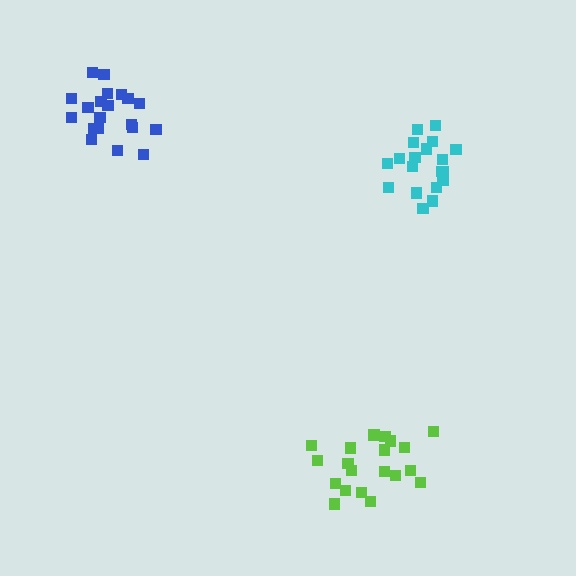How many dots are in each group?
Group 1: 20 dots, Group 2: 19 dots, Group 3: 20 dots (59 total).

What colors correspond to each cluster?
The clusters are colored: lime, cyan, blue.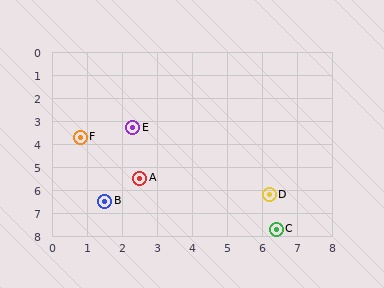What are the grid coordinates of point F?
Point F is at approximately (0.8, 3.7).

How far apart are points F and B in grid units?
Points F and B are about 2.9 grid units apart.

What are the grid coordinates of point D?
Point D is at approximately (6.2, 6.2).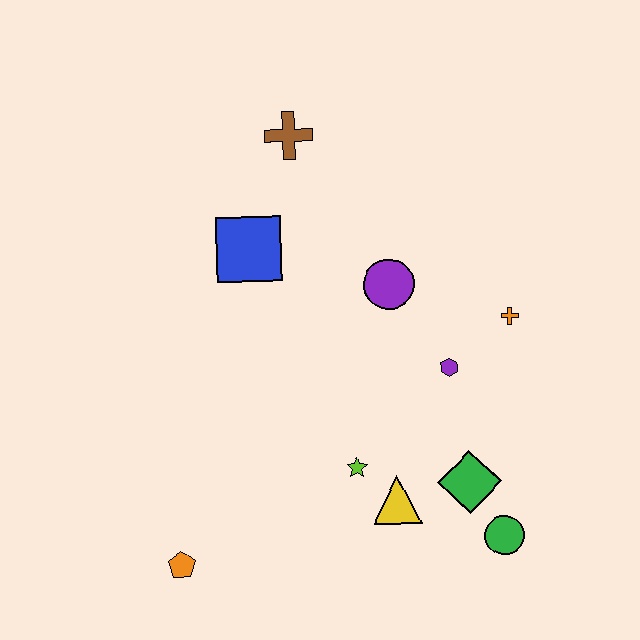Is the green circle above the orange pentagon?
Yes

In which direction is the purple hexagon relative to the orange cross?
The purple hexagon is to the left of the orange cross.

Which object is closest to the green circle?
The green diamond is closest to the green circle.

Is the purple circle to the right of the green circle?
No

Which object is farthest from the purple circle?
The orange pentagon is farthest from the purple circle.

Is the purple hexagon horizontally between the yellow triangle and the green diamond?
Yes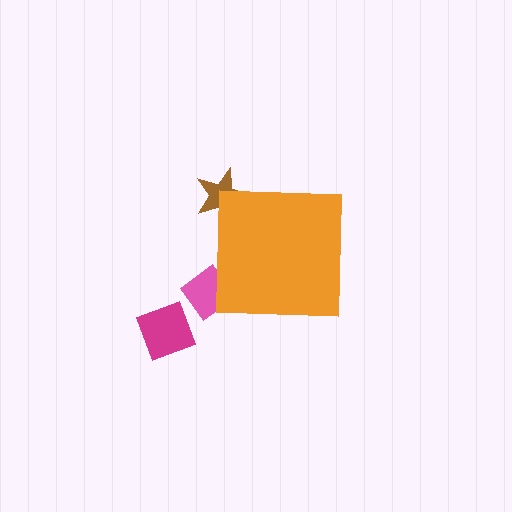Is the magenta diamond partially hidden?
No, the magenta diamond is fully visible.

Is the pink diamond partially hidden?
Yes, the pink diamond is partially hidden behind the orange square.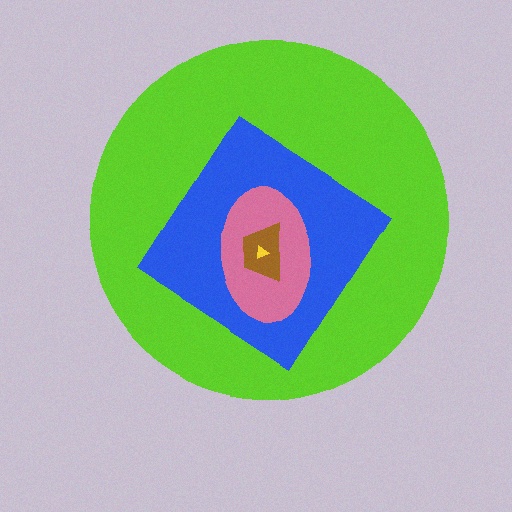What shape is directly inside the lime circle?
The blue diamond.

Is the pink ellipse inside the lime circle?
Yes.